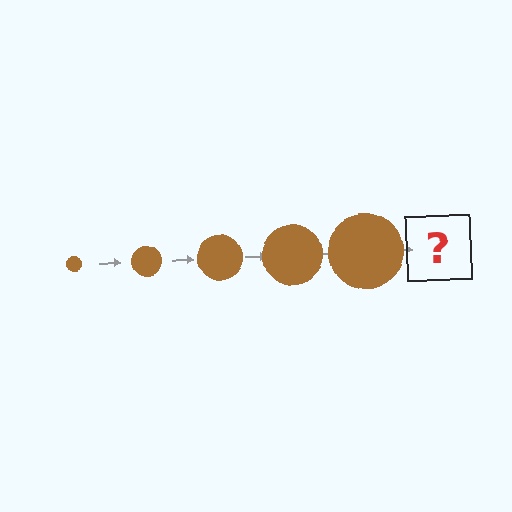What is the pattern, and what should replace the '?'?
The pattern is that the circle gets progressively larger each step. The '?' should be a brown circle, larger than the previous one.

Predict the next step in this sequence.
The next step is a brown circle, larger than the previous one.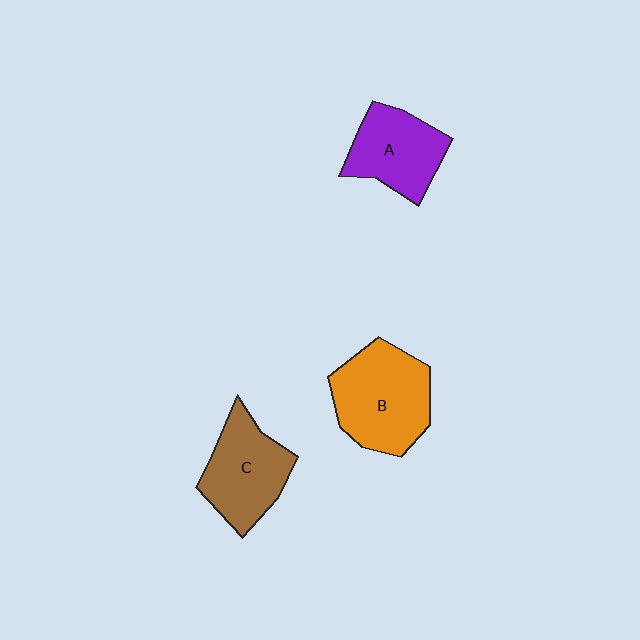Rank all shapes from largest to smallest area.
From largest to smallest: B (orange), C (brown), A (purple).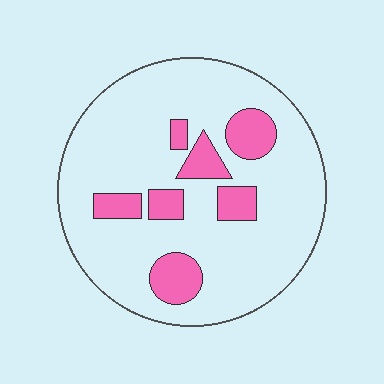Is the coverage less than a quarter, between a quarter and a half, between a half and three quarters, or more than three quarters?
Less than a quarter.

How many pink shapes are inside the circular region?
7.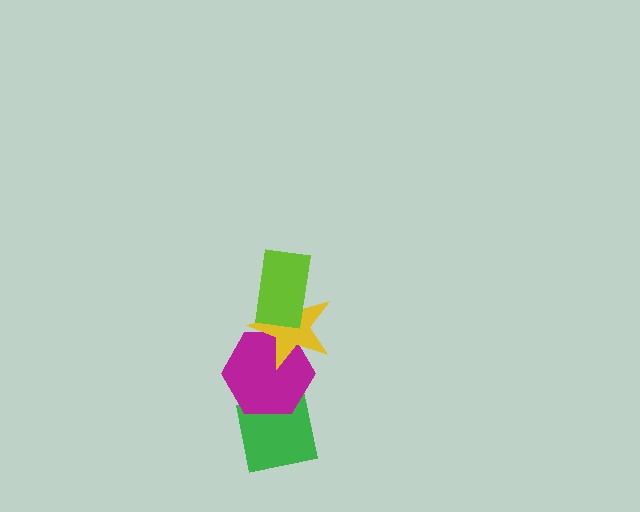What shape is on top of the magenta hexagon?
The yellow star is on top of the magenta hexagon.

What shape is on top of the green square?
The magenta hexagon is on top of the green square.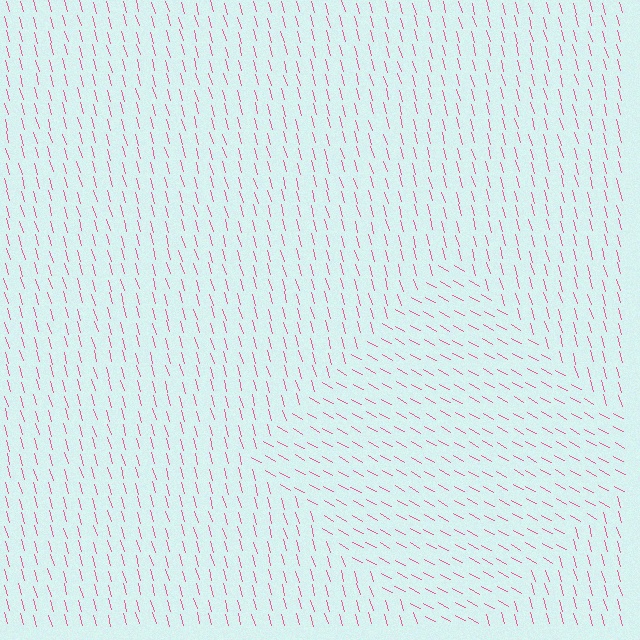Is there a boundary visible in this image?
Yes, there is a texture boundary formed by a change in line orientation.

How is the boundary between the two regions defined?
The boundary is defined purely by a change in line orientation (approximately 45 degrees difference). All lines are the same color and thickness.